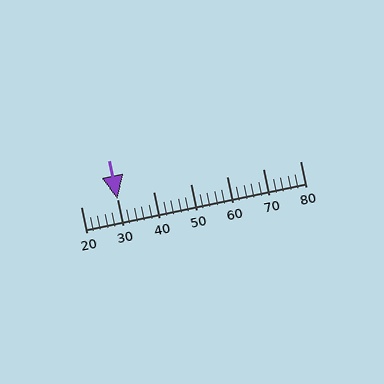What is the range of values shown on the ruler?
The ruler shows values from 20 to 80.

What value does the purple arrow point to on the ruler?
The purple arrow points to approximately 30.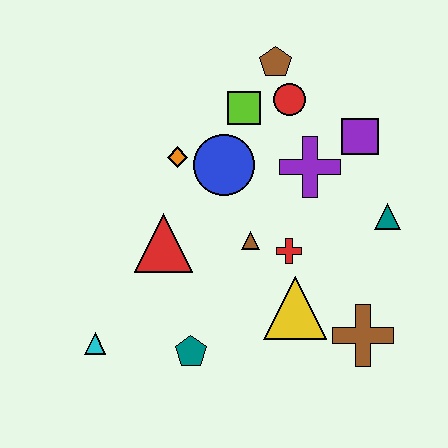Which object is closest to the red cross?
The brown triangle is closest to the red cross.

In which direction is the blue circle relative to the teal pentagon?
The blue circle is above the teal pentagon.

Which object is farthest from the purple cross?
The cyan triangle is farthest from the purple cross.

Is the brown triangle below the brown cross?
No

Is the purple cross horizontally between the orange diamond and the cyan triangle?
No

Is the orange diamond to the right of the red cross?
No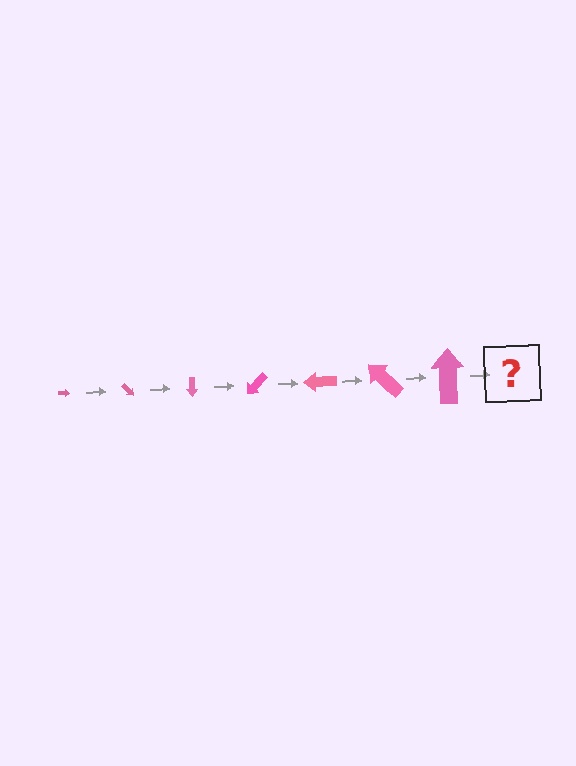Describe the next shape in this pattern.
It should be an arrow, larger than the previous one and rotated 315 degrees from the start.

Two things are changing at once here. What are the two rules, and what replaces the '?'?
The two rules are that the arrow grows larger each step and it rotates 45 degrees each step. The '?' should be an arrow, larger than the previous one and rotated 315 degrees from the start.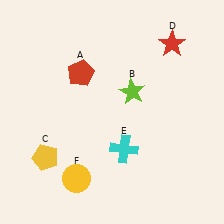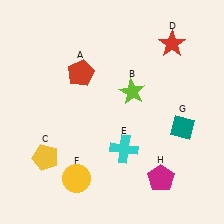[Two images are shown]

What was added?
A teal diamond (G), a magenta pentagon (H) were added in Image 2.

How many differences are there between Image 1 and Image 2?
There are 2 differences between the two images.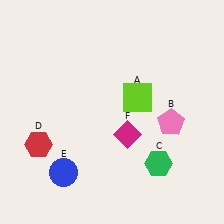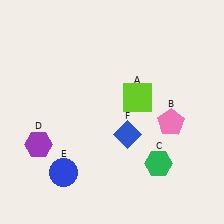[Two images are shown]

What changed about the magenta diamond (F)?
In Image 1, F is magenta. In Image 2, it changed to blue.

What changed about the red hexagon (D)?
In Image 1, D is red. In Image 2, it changed to purple.